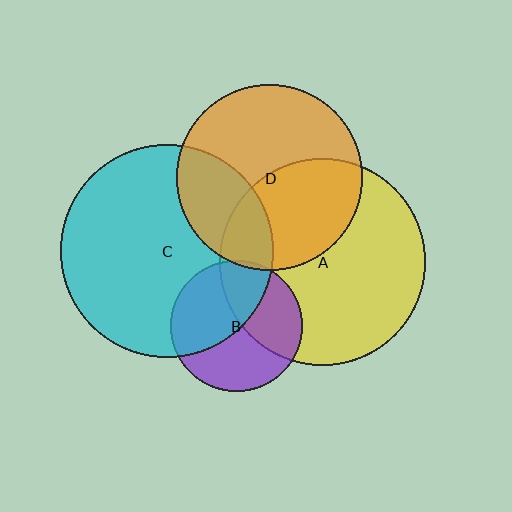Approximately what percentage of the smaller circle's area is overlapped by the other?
Approximately 30%.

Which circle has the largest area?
Circle C (cyan).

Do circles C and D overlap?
Yes.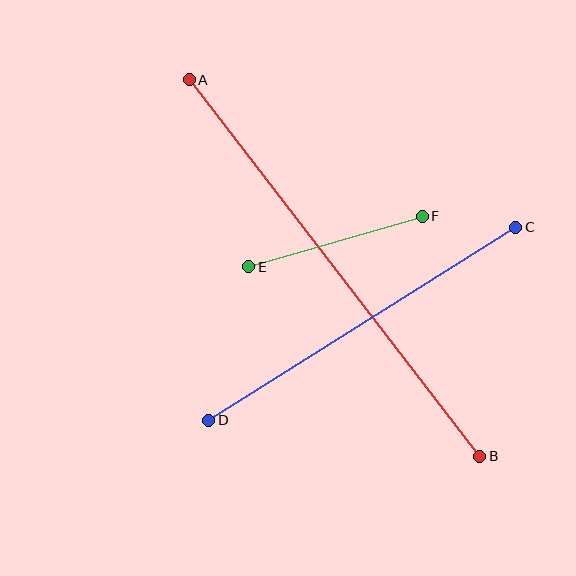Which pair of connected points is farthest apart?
Points A and B are farthest apart.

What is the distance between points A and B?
The distance is approximately 476 pixels.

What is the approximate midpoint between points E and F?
The midpoint is at approximately (335, 241) pixels.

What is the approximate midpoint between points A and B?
The midpoint is at approximately (335, 268) pixels.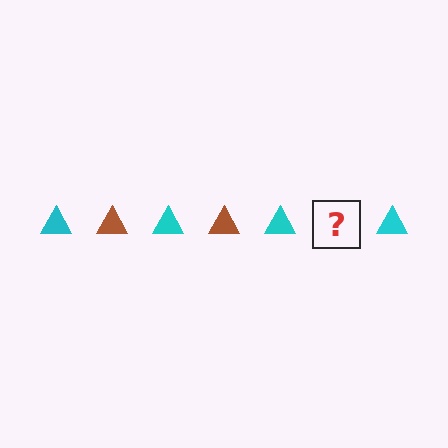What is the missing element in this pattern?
The missing element is a brown triangle.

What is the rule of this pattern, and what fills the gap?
The rule is that the pattern cycles through cyan, brown triangles. The gap should be filled with a brown triangle.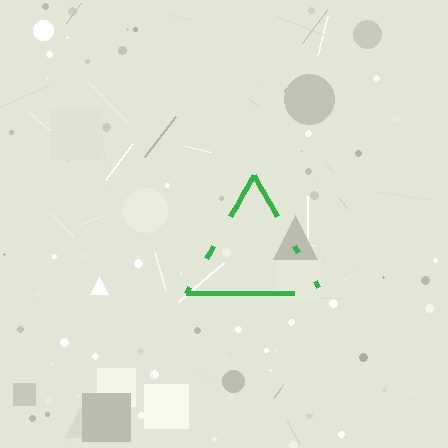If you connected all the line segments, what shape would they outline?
They would outline a triangle.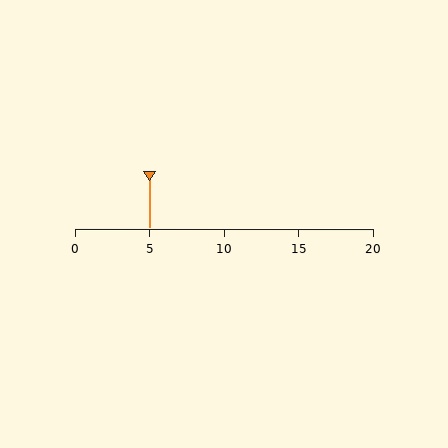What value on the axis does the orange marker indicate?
The marker indicates approximately 5.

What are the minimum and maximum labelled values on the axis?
The axis runs from 0 to 20.